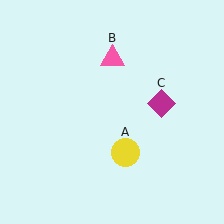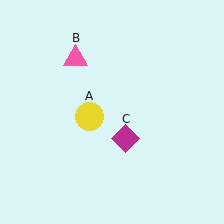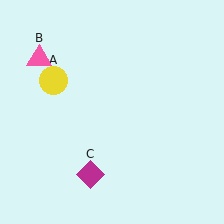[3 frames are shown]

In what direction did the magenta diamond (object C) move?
The magenta diamond (object C) moved down and to the left.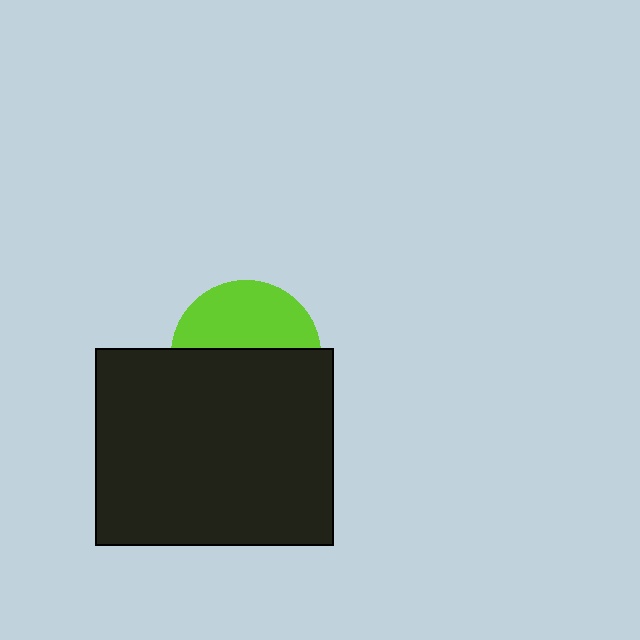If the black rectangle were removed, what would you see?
You would see the complete lime circle.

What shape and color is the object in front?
The object in front is a black rectangle.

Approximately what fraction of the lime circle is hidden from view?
Roughly 56% of the lime circle is hidden behind the black rectangle.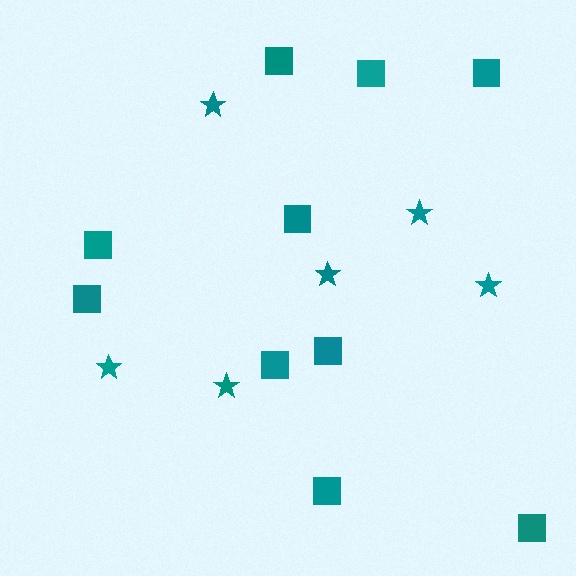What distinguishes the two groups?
There are 2 groups: one group of stars (6) and one group of squares (10).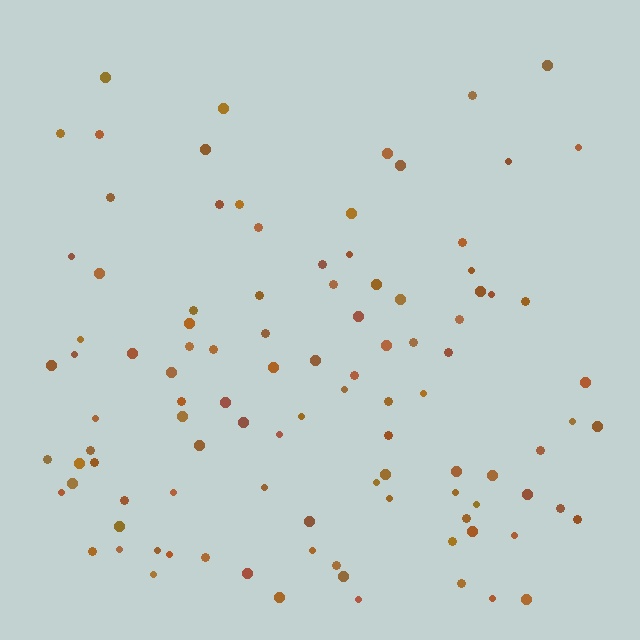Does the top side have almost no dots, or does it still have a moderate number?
Still a moderate number, just noticeably fewer than the bottom.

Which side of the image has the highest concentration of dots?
The bottom.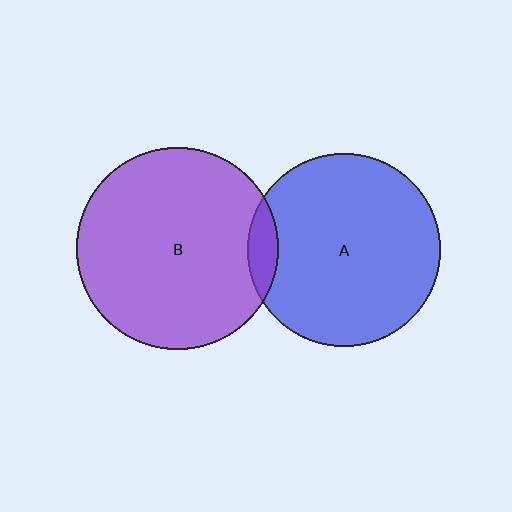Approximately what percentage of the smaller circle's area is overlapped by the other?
Approximately 5%.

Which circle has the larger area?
Circle B (purple).